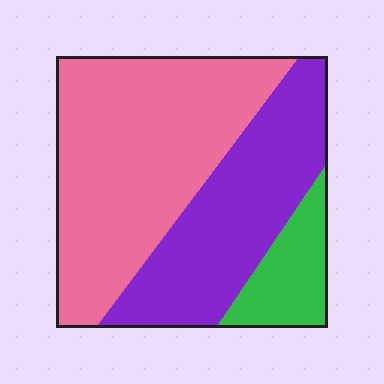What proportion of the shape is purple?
Purple takes up about one third (1/3) of the shape.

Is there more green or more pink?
Pink.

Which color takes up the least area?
Green, at roughly 15%.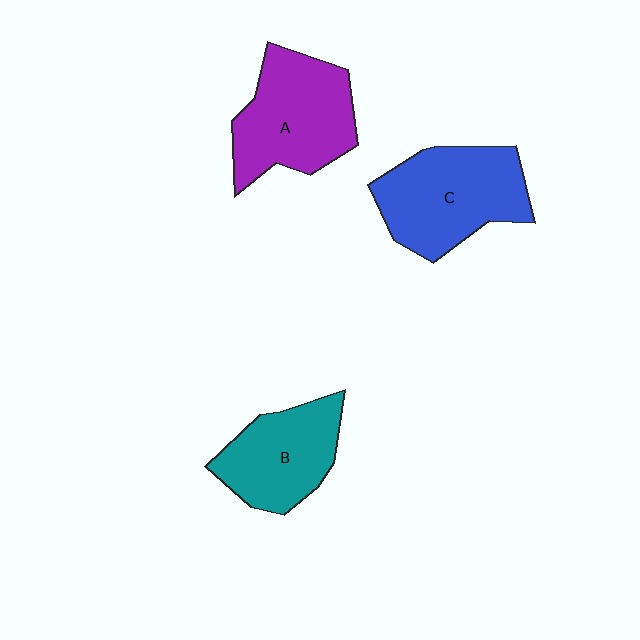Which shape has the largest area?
Shape C (blue).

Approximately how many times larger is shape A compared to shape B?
Approximately 1.2 times.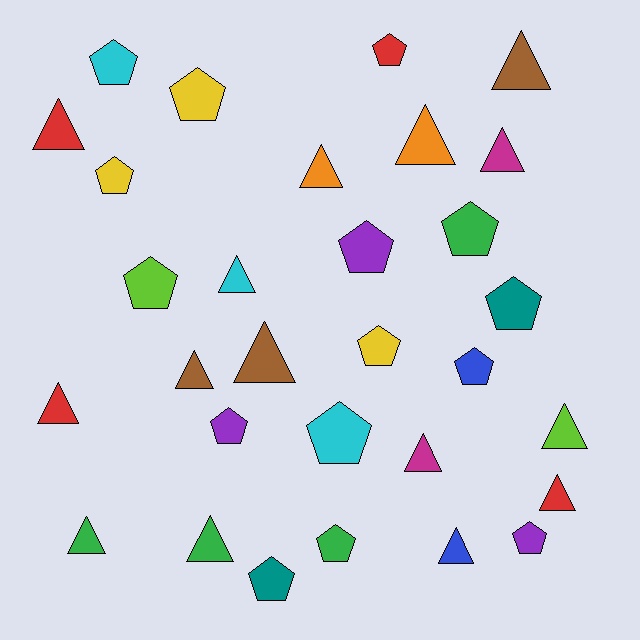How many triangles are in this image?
There are 15 triangles.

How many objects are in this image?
There are 30 objects.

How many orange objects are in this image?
There are 2 orange objects.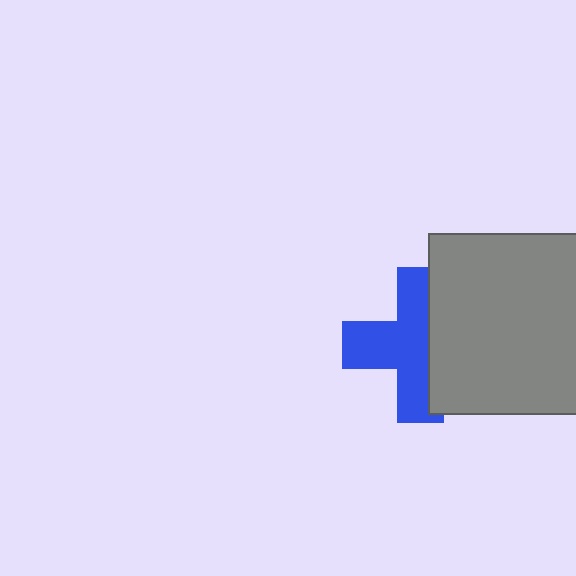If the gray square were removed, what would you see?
You would see the complete blue cross.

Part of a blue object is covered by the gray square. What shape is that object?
It is a cross.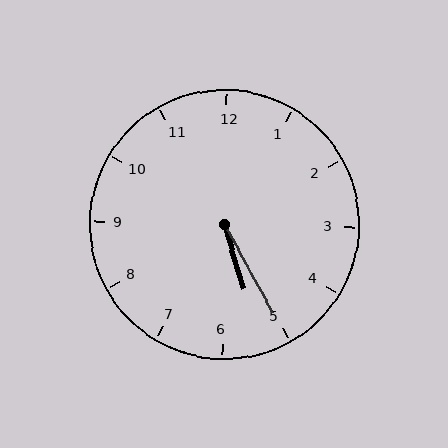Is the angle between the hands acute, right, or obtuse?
It is acute.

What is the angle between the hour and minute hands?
Approximately 12 degrees.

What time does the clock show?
5:25.